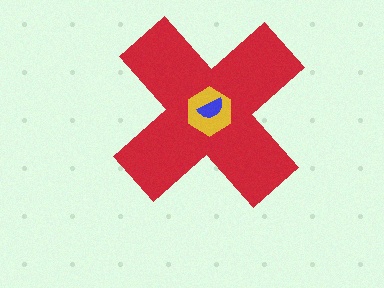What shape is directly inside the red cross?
The yellow hexagon.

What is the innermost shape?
The blue semicircle.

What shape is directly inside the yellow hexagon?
The blue semicircle.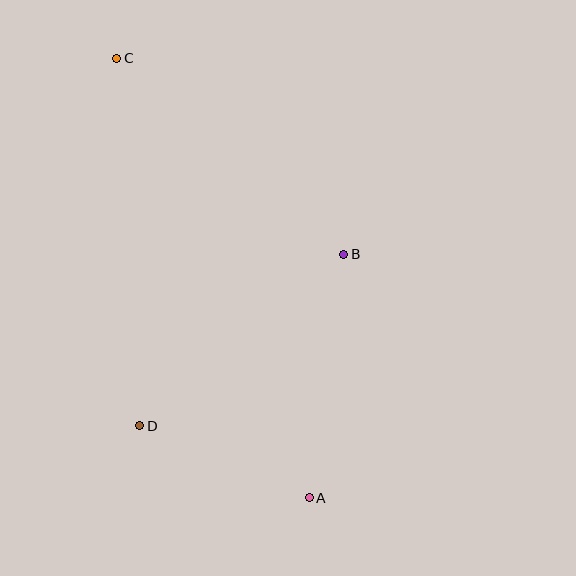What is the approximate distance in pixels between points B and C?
The distance between B and C is approximately 300 pixels.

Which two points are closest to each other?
Points A and D are closest to each other.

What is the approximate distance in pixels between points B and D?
The distance between B and D is approximately 267 pixels.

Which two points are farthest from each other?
Points A and C are farthest from each other.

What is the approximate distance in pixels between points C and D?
The distance between C and D is approximately 368 pixels.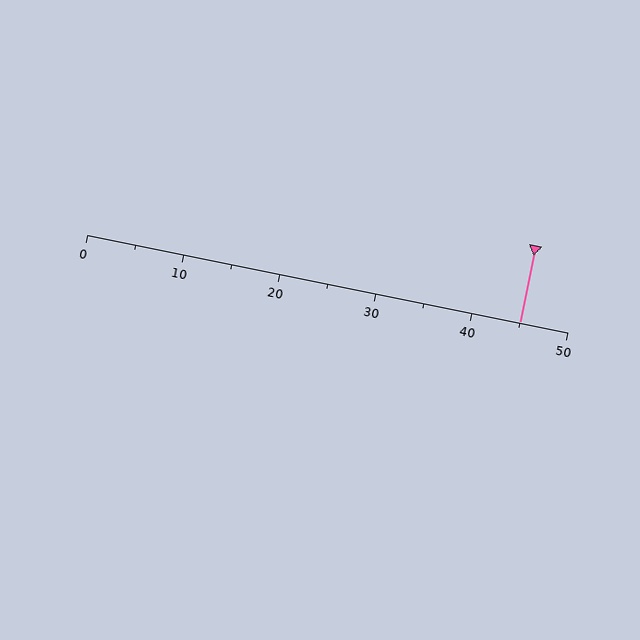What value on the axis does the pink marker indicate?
The marker indicates approximately 45.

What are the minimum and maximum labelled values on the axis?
The axis runs from 0 to 50.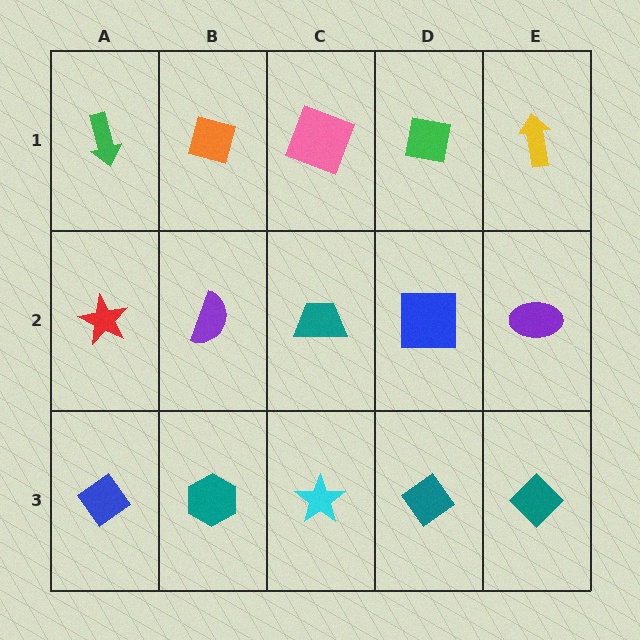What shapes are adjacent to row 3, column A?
A red star (row 2, column A), a teal hexagon (row 3, column B).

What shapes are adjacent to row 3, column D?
A blue square (row 2, column D), a cyan star (row 3, column C), a teal diamond (row 3, column E).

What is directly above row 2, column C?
A pink square.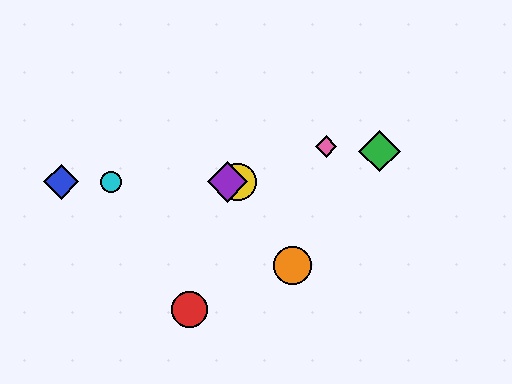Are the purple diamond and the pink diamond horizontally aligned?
No, the purple diamond is at y≈182 and the pink diamond is at y≈147.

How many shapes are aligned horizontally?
4 shapes (the blue diamond, the yellow circle, the purple diamond, the cyan circle) are aligned horizontally.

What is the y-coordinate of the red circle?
The red circle is at y≈310.